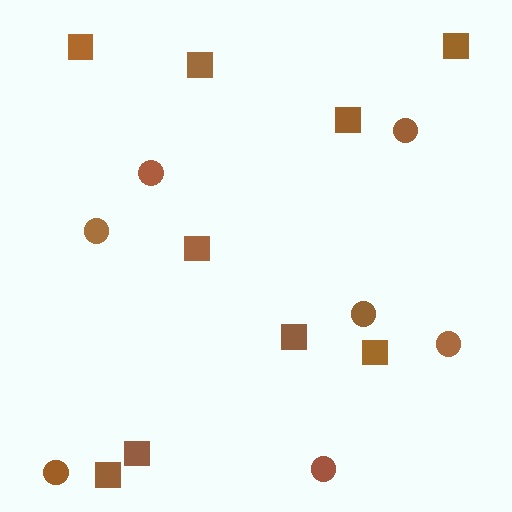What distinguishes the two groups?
There are 2 groups: one group of squares (9) and one group of circles (7).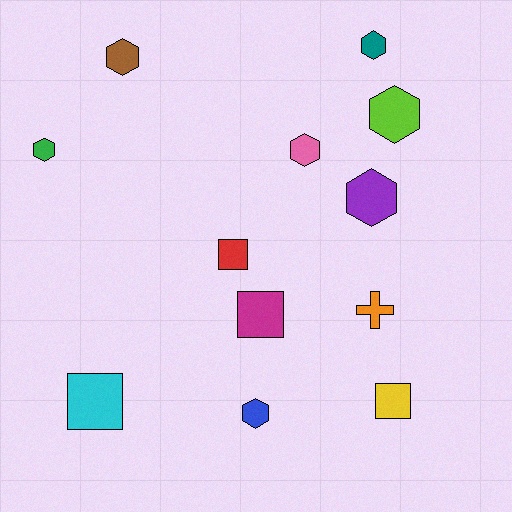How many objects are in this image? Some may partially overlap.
There are 12 objects.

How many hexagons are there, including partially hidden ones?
There are 7 hexagons.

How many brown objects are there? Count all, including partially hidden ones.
There is 1 brown object.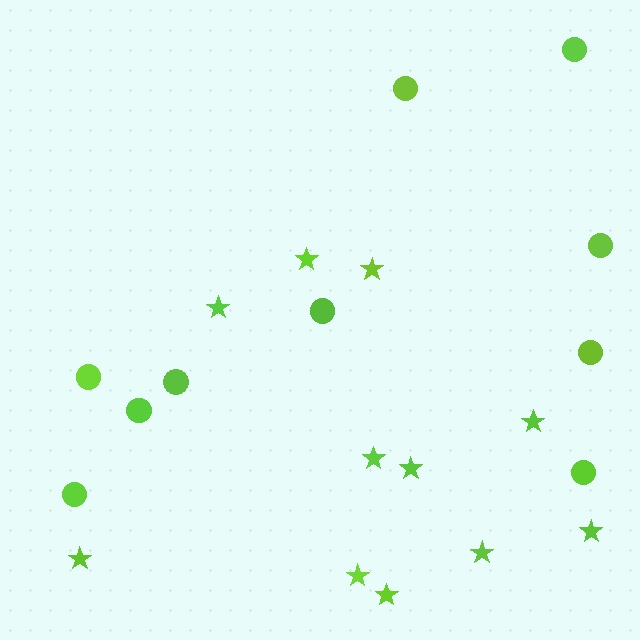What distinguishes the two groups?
There are 2 groups: one group of circles (10) and one group of stars (11).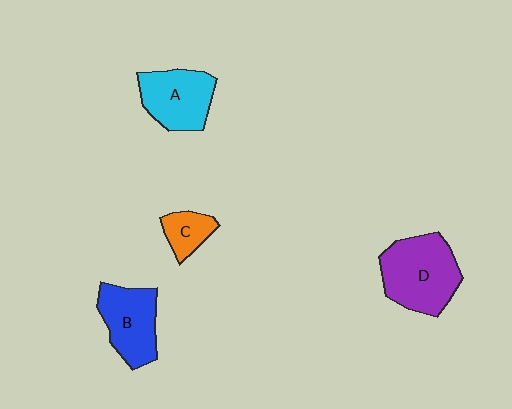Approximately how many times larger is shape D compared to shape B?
Approximately 1.3 times.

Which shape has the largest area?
Shape D (purple).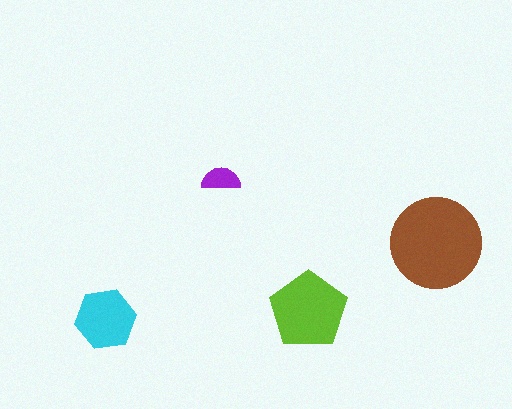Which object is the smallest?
The purple semicircle.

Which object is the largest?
The brown circle.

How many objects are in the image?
There are 4 objects in the image.